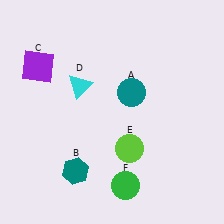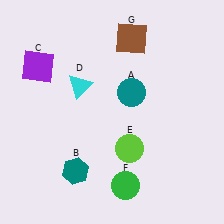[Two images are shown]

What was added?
A brown square (G) was added in Image 2.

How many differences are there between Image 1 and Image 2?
There is 1 difference between the two images.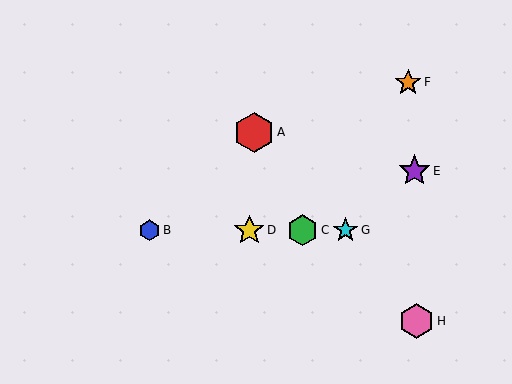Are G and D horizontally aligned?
Yes, both are at y≈230.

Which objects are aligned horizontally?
Objects B, C, D, G are aligned horizontally.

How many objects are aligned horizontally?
4 objects (B, C, D, G) are aligned horizontally.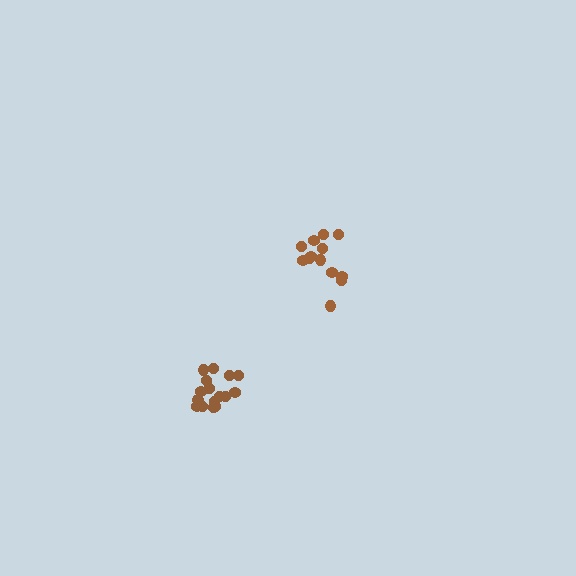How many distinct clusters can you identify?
There are 2 distinct clusters.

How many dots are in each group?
Group 1: 13 dots, Group 2: 16 dots (29 total).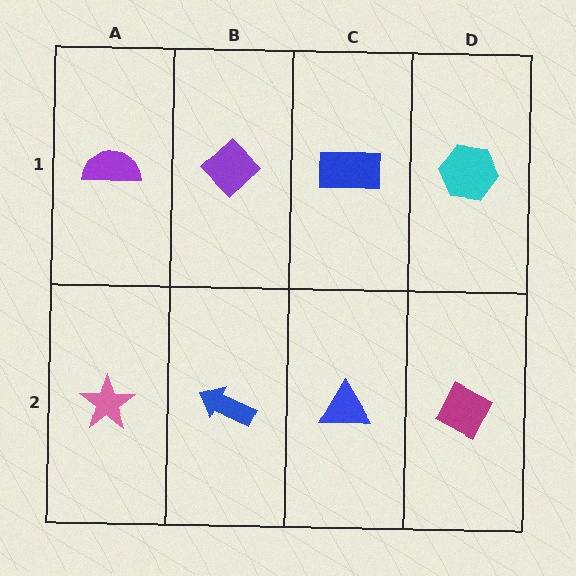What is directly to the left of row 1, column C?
A purple diamond.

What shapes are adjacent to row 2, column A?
A purple semicircle (row 1, column A), a blue arrow (row 2, column B).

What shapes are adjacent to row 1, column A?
A pink star (row 2, column A), a purple diamond (row 1, column B).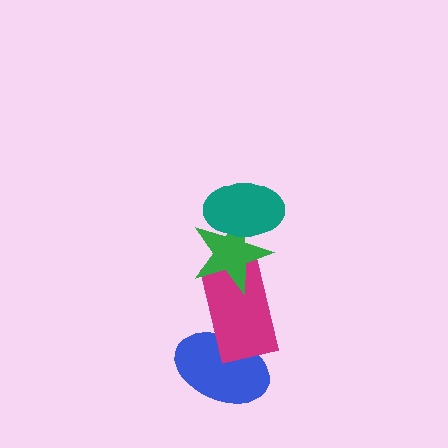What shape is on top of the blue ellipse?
The magenta rectangle is on top of the blue ellipse.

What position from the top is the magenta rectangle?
The magenta rectangle is 3rd from the top.